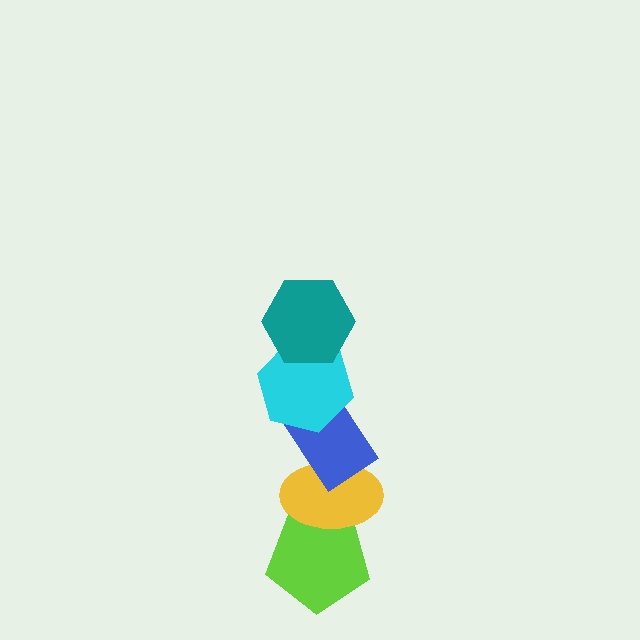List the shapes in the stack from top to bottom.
From top to bottom: the teal hexagon, the cyan hexagon, the blue rectangle, the yellow ellipse, the lime pentagon.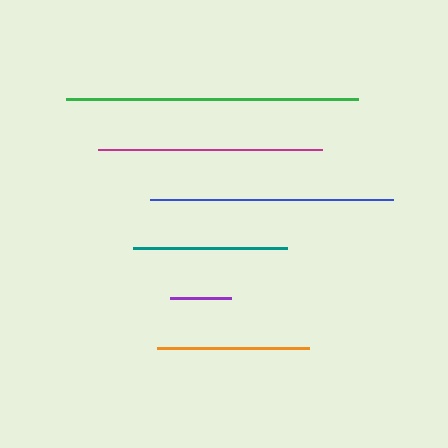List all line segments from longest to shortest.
From longest to shortest: green, blue, magenta, teal, orange, purple.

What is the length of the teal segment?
The teal segment is approximately 154 pixels long.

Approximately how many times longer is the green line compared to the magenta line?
The green line is approximately 1.3 times the length of the magenta line.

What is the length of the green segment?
The green segment is approximately 293 pixels long.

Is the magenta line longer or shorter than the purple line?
The magenta line is longer than the purple line.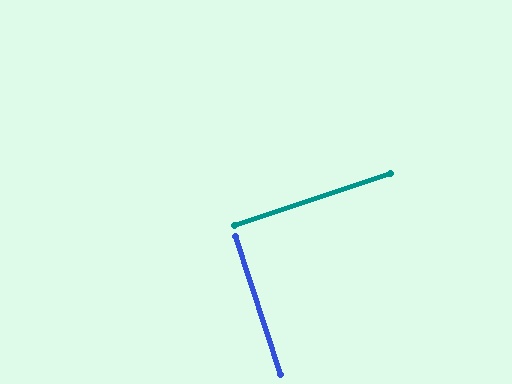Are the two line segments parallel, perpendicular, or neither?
Perpendicular — they meet at approximately 90°.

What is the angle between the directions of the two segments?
Approximately 90 degrees.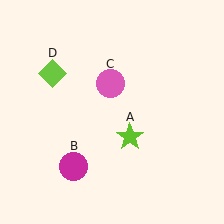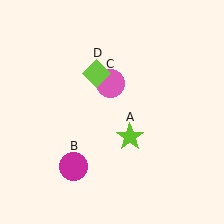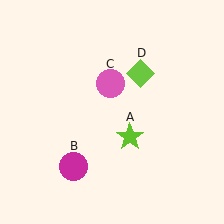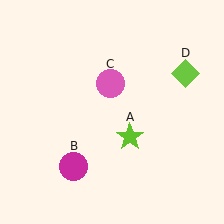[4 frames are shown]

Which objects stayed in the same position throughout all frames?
Lime star (object A) and magenta circle (object B) and pink circle (object C) remained stationary.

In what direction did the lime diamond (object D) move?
The lime diamond (object D) moved right.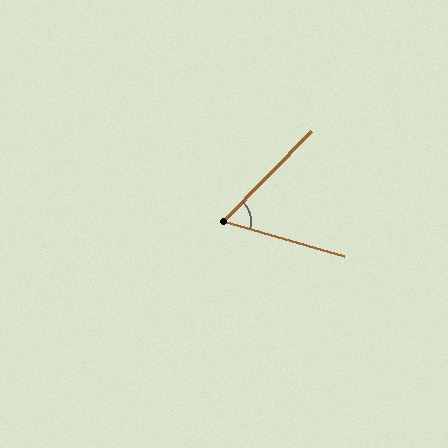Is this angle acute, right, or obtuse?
It is acute.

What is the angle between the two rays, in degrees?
Approximately 62 degrees.